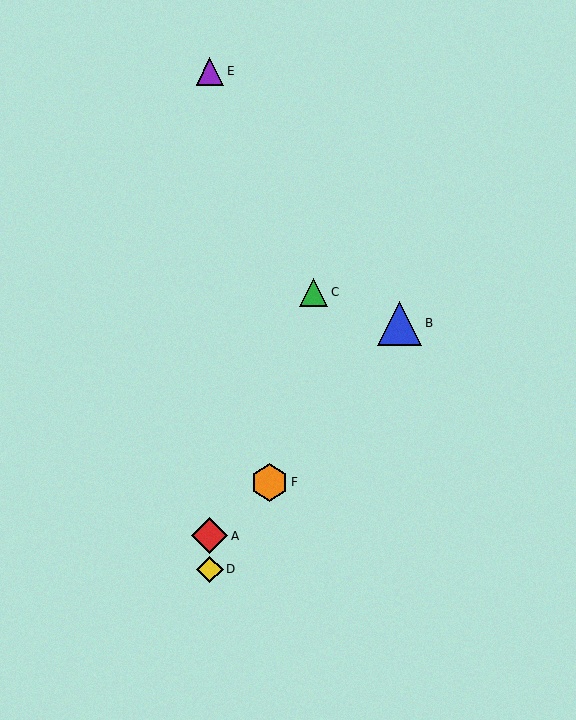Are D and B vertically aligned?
No, D is at x≈210 and B is at x≈400.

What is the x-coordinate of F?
Object F is at x≈269.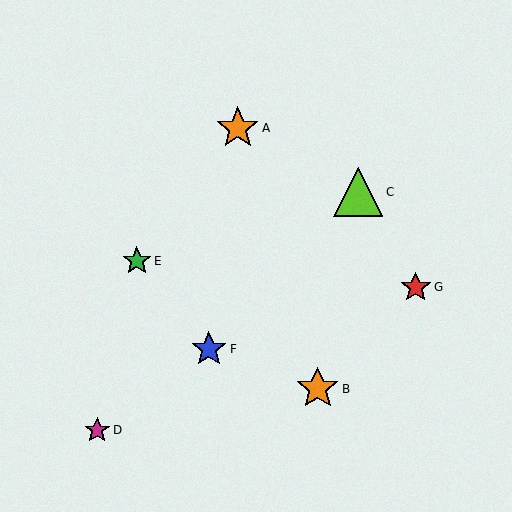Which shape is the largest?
The lime triangle (labeled C) is the largest.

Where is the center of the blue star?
The center of the blue star is at (209, 349).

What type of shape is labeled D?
Shape D is a magenta star.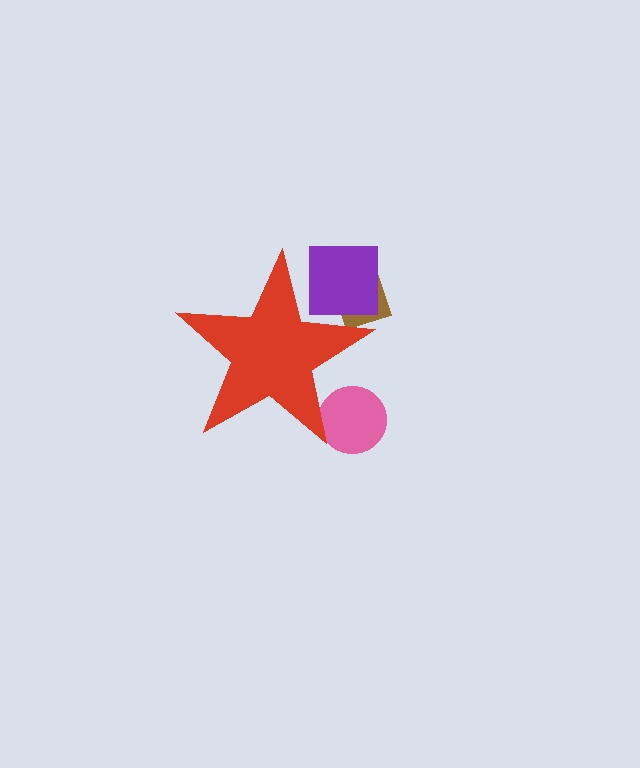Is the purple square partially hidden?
Yes, the purple square is partially hidden behind the red star.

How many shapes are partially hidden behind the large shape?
3 shapes are partially hidden.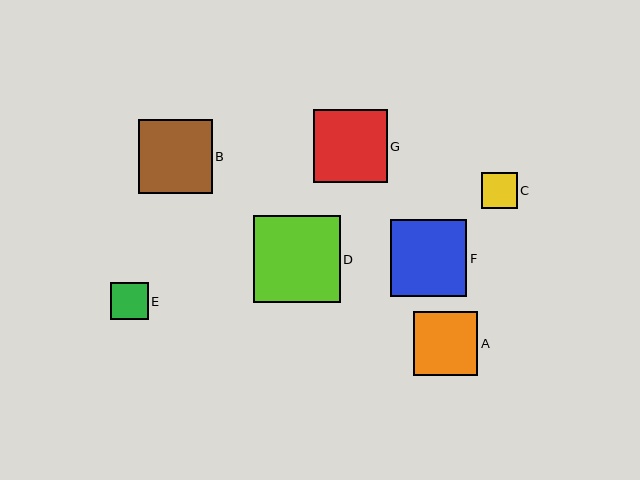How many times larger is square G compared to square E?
Square G is approximately 2.0 times the size of square E.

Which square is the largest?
Square D is the largest with a size of approximately 87 pixels.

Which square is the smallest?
Square C is the smallest with a size of approximately 36 pixels.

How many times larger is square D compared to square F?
Square D is approximately 1.1 times the size of square F.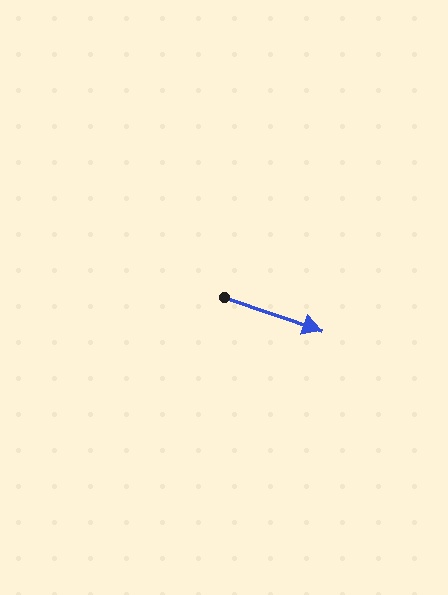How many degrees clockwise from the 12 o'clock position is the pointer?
Approximately 109 degrees.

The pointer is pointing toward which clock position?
Roughly 4 o'clock.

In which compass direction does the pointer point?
East.